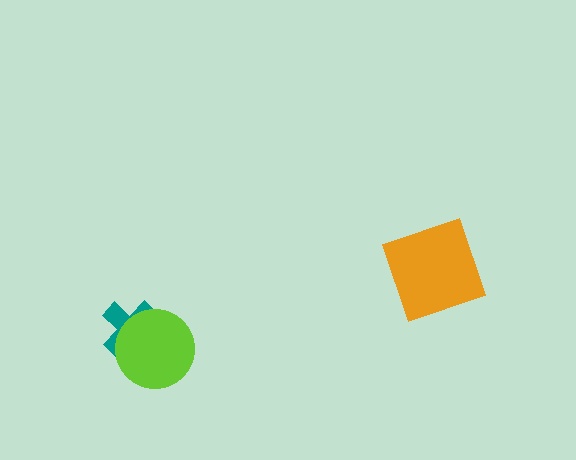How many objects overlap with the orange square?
0 objects overlap with the orange square.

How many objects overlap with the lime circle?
1 object overlaps with the lime circle.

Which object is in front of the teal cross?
The lime circle is in front of the teal cross.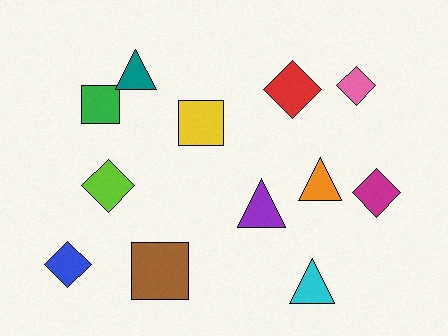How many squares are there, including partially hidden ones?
There are 3 squares.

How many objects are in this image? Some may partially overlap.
There are 12 objects.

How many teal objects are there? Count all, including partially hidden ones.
There is 1 teal object.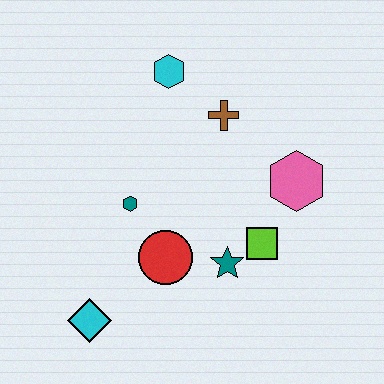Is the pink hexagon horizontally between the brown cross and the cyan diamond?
No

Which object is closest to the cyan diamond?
The red circle is closest to the cyan diamond.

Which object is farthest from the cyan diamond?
The cyan hexagon is farthest from the cyan diamond.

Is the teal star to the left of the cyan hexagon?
No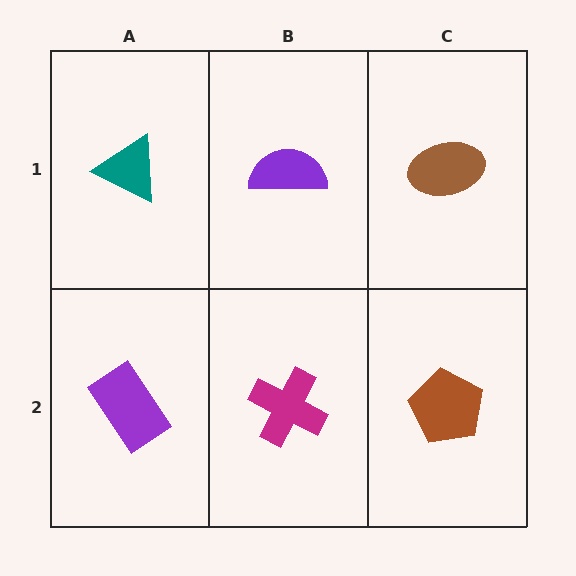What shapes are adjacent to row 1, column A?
A purple rectangle (row 2, column A), a purple semicircle (row 1, column B).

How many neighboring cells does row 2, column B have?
3.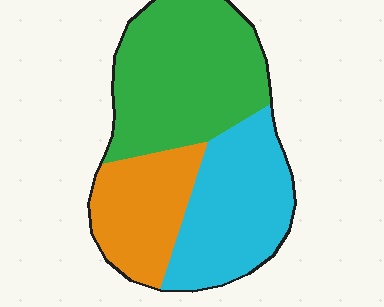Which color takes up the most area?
Green, at roughly 45%.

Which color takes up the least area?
Orange, at roughly 25%.